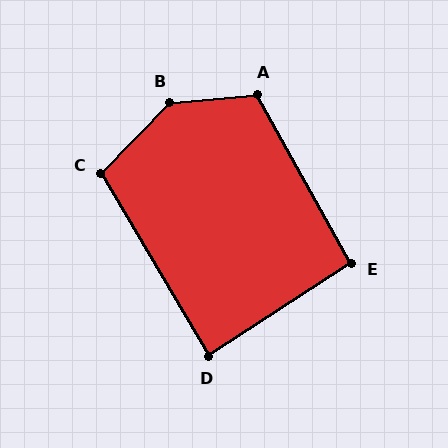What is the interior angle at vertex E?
Approximately 94 degrees (approximately right).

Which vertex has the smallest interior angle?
D, at approximately 88 degrees.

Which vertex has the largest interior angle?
B, at approximately 139 degrees.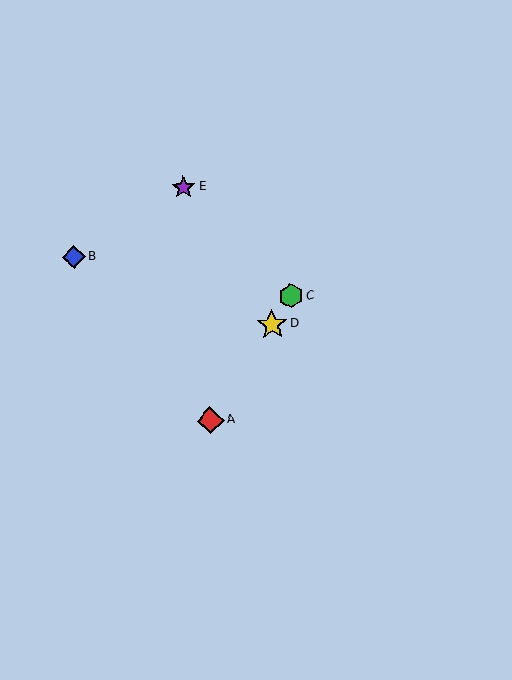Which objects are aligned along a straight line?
Objects A, C, D are aligned along a straight line.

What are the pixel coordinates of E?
Object E is at (184, 188).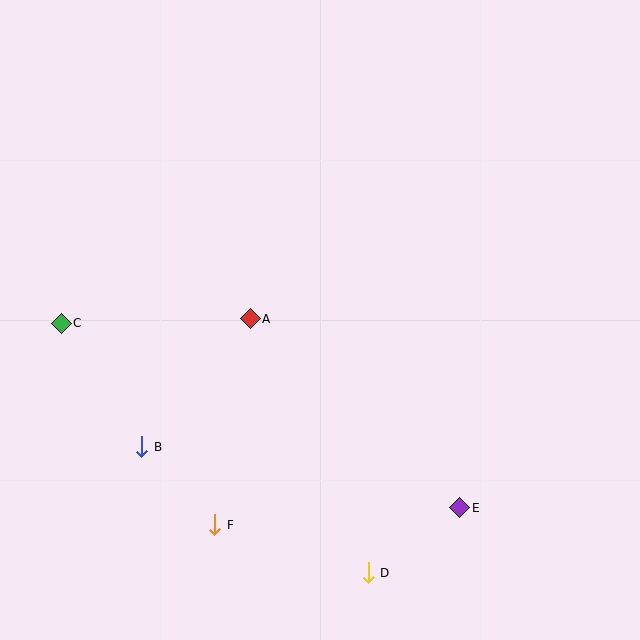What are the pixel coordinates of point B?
Point B is at (142, 447).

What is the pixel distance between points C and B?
The distance between C and B is 148 pixels.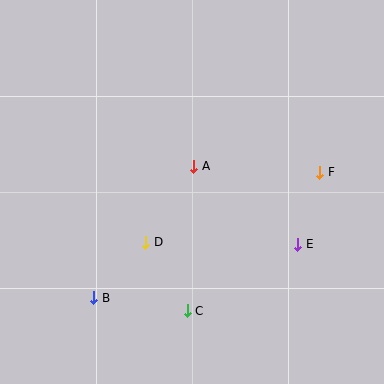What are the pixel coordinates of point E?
Point E is at (298, 244).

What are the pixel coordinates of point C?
Point C is at (187, 311).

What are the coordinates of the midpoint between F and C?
The midpoint between F and C is at (253, 242).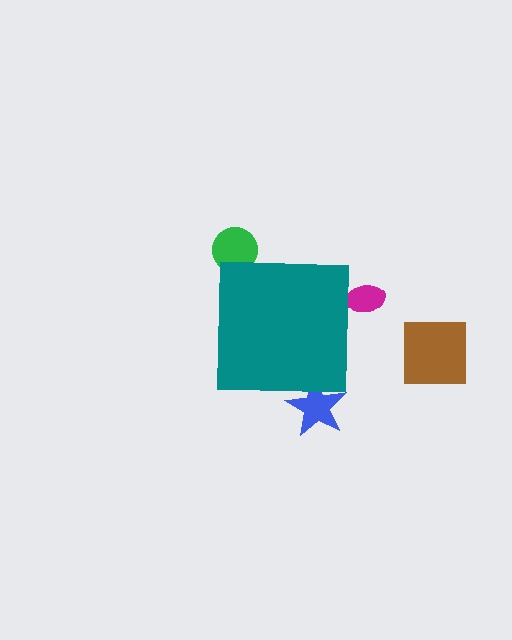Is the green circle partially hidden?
Yes, the green circle is partially hidden behind the teal square.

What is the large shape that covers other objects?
A teal square.